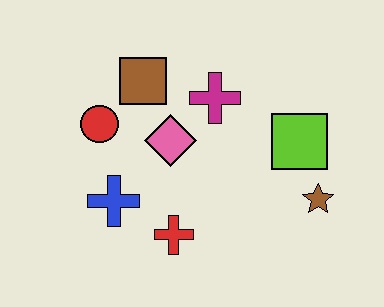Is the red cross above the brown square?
No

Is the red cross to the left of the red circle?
No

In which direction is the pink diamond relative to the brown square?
The pink diamond is below the brown square.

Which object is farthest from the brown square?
The brown star is farthest from the brown square.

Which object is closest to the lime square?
The brown star is closest to the lime square.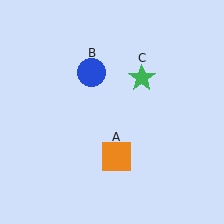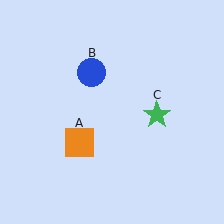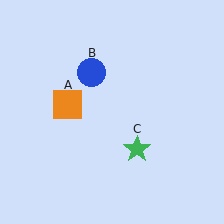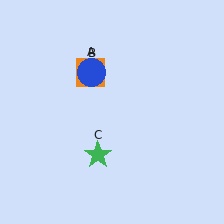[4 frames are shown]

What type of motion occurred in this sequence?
The orange square (object A), green star (object C) rotated clockwise around the center of the scene.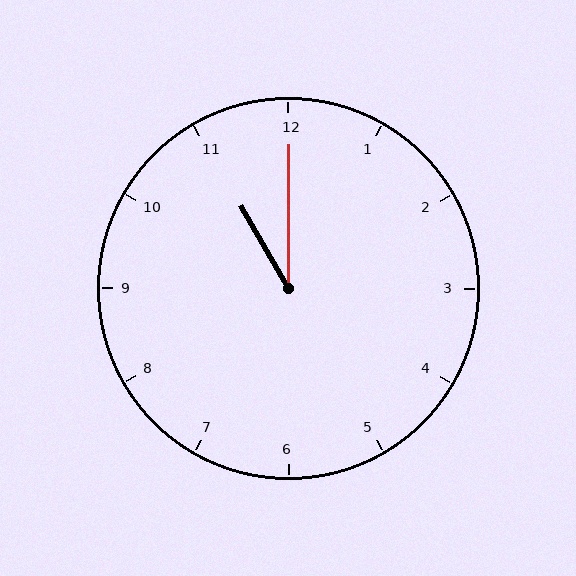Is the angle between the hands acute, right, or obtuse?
It is acute.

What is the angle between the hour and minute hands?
Approximately 30 degrees.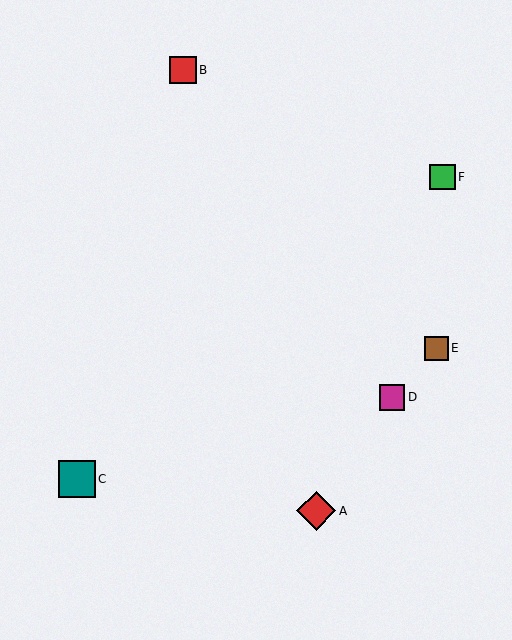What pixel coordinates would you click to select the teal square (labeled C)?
Click at (77, 479) to select the teal square C.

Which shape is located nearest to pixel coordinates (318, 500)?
The red diamond (labeled A) at (316, 511) is nearest to that location.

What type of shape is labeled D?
Shape D is a magenta square.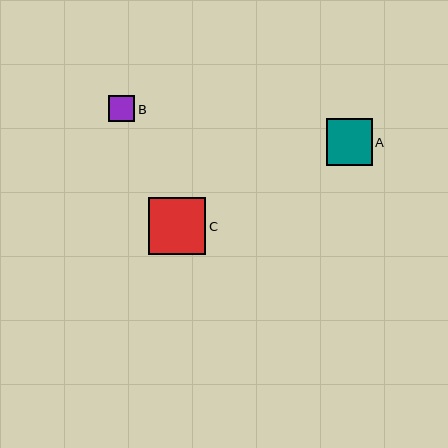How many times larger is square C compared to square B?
Square C is approximately 2.2 times the size of square B.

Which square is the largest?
Square C is the largest with a size of approximately 58 pixels.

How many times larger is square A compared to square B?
Square A is approximately 1.8 times the size of square B.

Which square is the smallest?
Square B is the smallest with a size of approximately 26 pixels.